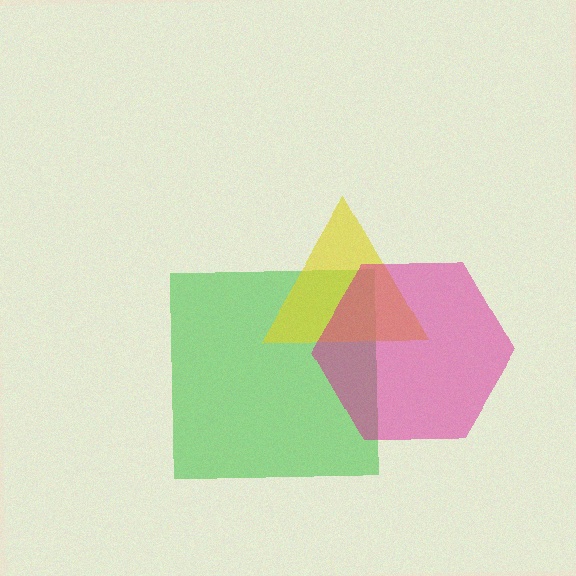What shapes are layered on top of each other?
The layered shapes are: a green square, a yellow triangle, a magenta hexagon.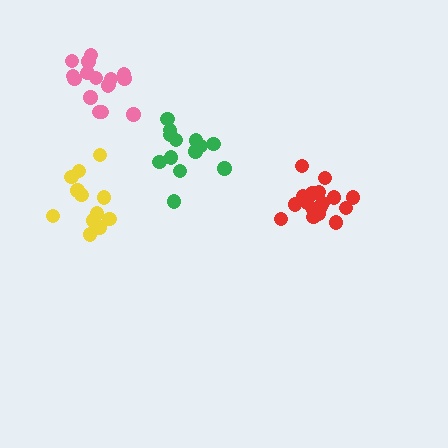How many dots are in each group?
Group 1: 13 dots, Group 2: 17 dots, Group 3: 16 dots, Group 4: 12 dots (58 total).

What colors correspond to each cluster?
The clusters are colored: green, red, pink, yellow.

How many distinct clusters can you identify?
There are 4 distinct clusters.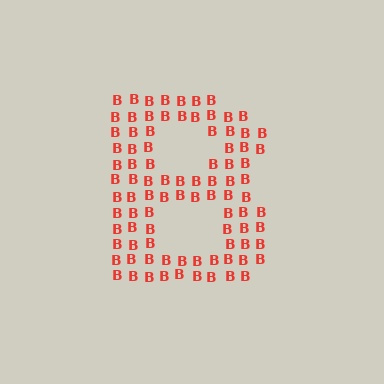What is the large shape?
The large shape is the letter B.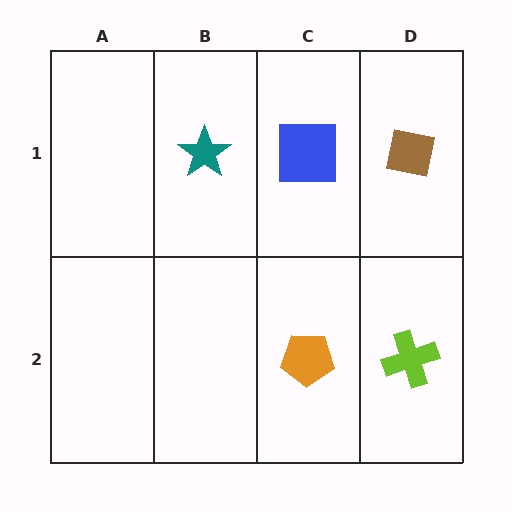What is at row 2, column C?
An orange pentagon.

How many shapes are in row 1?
3 shapes.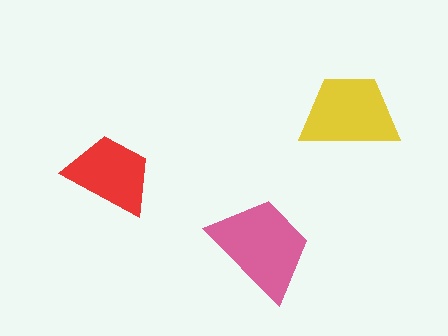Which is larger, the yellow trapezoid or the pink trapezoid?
The pink one.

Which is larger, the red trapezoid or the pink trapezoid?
The pink one.